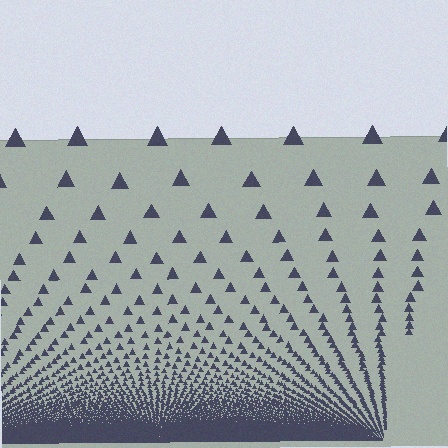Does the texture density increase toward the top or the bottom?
Density increases toward the bottom.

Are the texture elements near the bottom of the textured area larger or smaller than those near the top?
Smaller. The gradient is inverted — elements near the bottom are smaller and denser.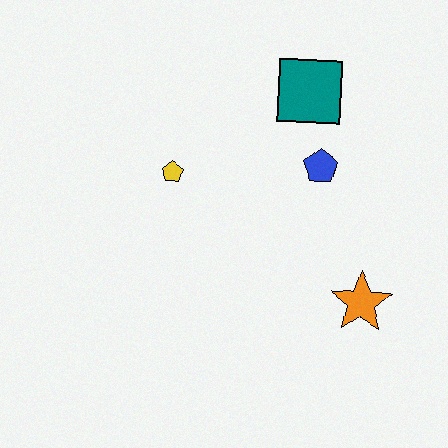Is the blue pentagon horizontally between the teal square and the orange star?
Yes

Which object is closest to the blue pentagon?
The teal square is closest to the blue pentagon.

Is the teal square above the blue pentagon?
Yes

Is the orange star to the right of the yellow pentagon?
Yes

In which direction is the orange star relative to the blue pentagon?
The orange star is below the blue pentagon.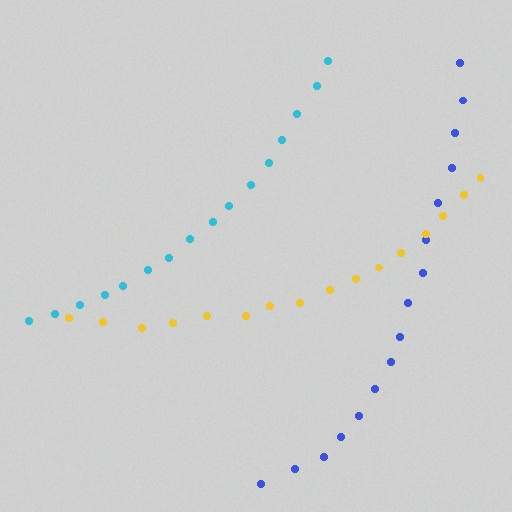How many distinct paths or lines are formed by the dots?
There are 3 distinct paths.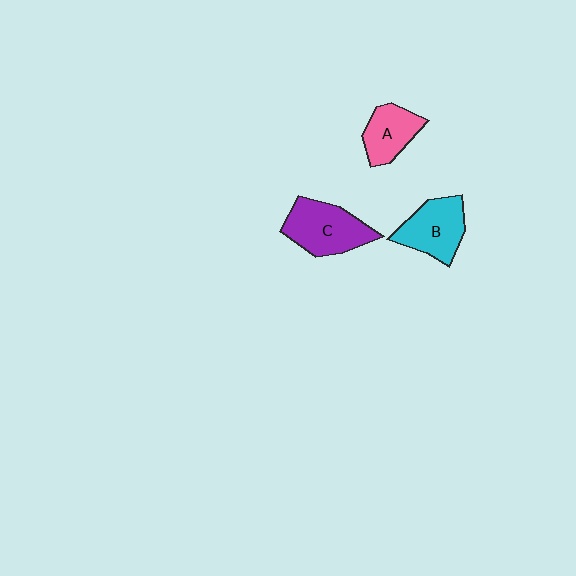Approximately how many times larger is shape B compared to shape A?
Approximately 1.3 times.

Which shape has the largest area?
Shape C (purple).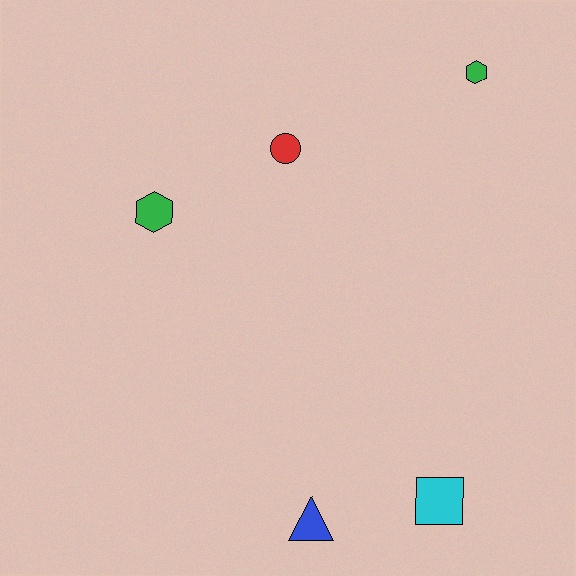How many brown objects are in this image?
There are no brown objects.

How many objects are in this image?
There are 5 objects.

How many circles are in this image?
There is 1 circle.